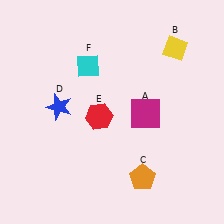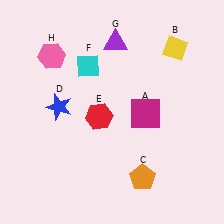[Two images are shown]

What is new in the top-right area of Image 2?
A purple triangle (G) was added in the top-right area of Image 2.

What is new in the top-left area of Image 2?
A pink hexagon (H) was added in the top-left area of Image 2.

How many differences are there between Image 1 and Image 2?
There are 2 differences between the two images.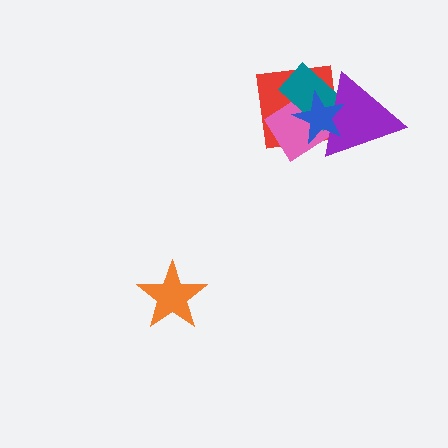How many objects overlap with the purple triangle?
4 objects overlap with the purple triangle.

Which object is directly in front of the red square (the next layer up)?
The pink diamond is directly in front of the red square.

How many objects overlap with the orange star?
0 objects overlap with the orange star.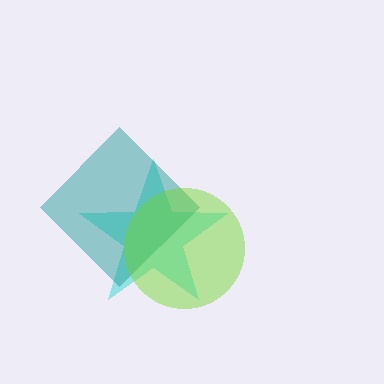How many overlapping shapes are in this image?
There are 3 overlapping shapes in the image.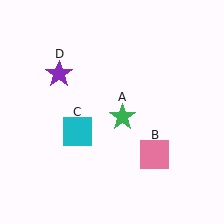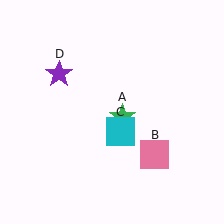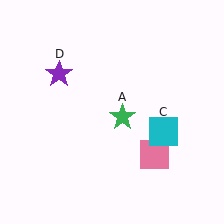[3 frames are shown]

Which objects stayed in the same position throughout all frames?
Green star (object A) and pink square (object B) and purple star (object D) remained stationary.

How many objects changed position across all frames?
1 object changed position: cyan square (object C).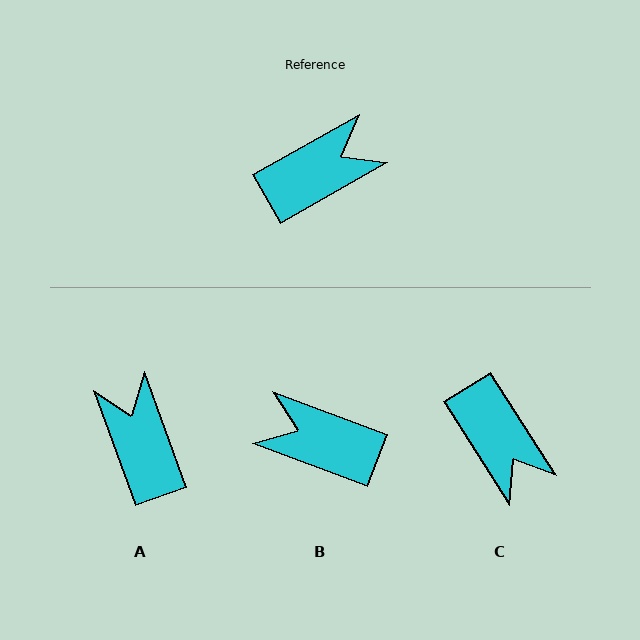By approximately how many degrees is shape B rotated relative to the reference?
Approximately 130 degrees counter-clockwise.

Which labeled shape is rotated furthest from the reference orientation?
B, about 130 degrees away.